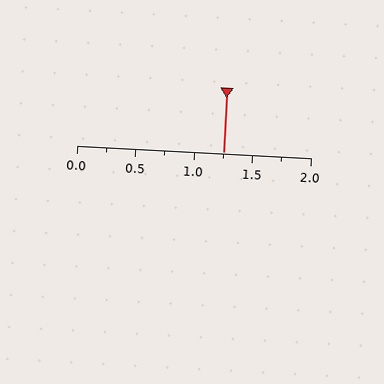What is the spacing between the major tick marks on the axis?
The major ticks are spaced 0.5 apart.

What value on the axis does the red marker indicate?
The marker indicates approximately 1.25.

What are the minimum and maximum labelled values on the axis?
The axis runs from 0.0 to 2.0.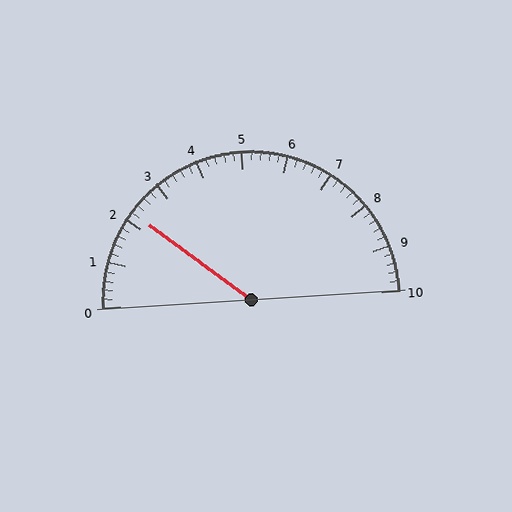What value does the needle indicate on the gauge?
The needle indicates approximately 2.2.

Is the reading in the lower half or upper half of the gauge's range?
The reading is in the lower half of the range (0 to 10).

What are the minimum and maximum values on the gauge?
The gauge ranges from 0 to 10.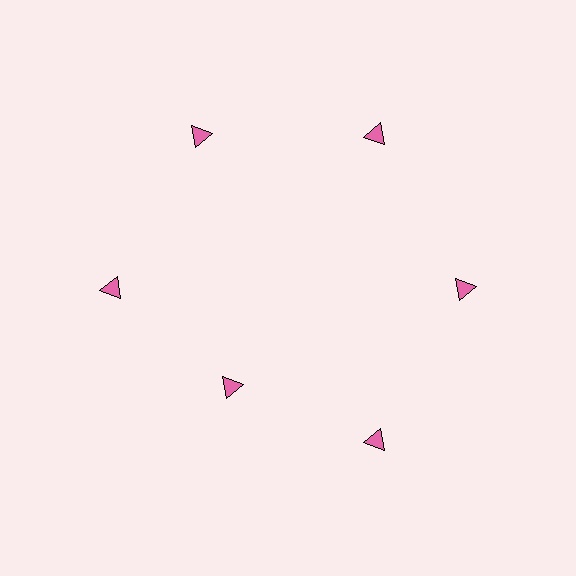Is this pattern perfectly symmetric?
No. The 6 pink triangles are arranged in a ring, but one element near the 7 o'clock position is pulled inward toward the center, breaking the 6-fold rotational symmetry.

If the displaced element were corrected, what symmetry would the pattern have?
It would have 6-fold rotational symmetry — the pattern would map onto itself every 60 degrees.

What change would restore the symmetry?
The symmetry would be restored by moving it outward, back onto the ring so that all 6 triangles sit at equal angles and equal distance from the center.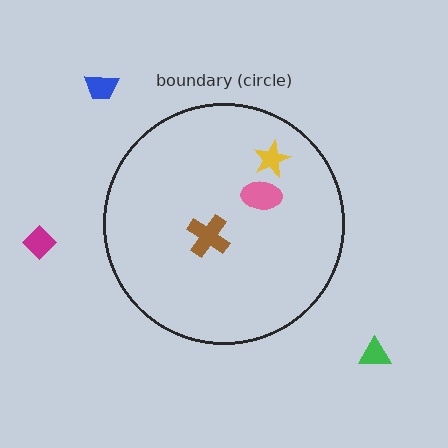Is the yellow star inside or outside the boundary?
Inside.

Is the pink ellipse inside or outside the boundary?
Inside.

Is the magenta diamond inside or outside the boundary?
Outside.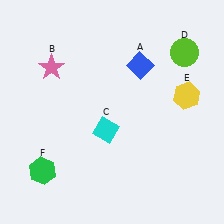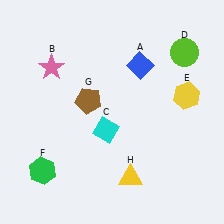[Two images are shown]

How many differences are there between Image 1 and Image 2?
There are 2 differences between the two images.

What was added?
A brown pentagon (G), a yellow triangle (H) were added in Image 2.